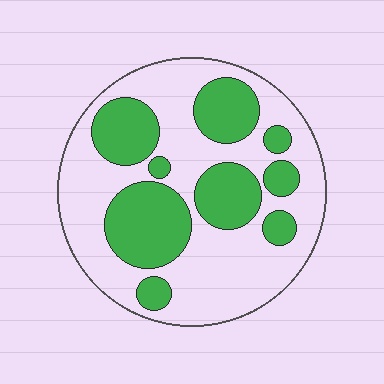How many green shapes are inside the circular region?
9.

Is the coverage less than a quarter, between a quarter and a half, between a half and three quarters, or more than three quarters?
Between a quarter and a half.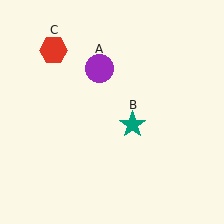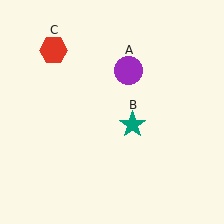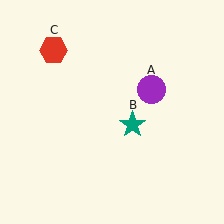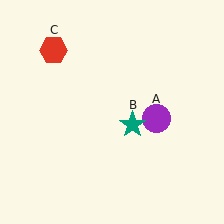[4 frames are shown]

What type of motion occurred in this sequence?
The purple circle (object A) rotated clockwise around the center of the scene.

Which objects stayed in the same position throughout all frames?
Teal star (object B) and red hexagon (object C) remained stationary.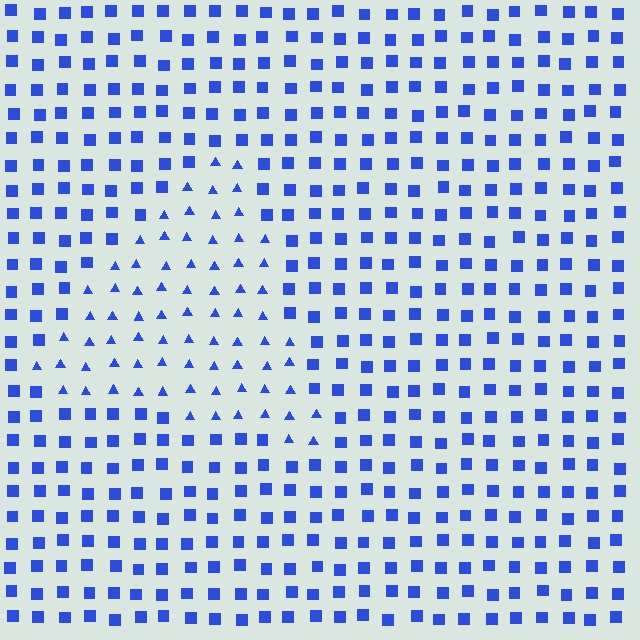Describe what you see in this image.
The image is filled with small blue elements arranged in a uniform grid. A triangle-shaped region contains triangles, while the surrounding area contains squares. The boundary is defined purely by the change in element shape.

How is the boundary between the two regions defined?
The boundary is defined by a change in element shape: triangles inside vs. squares outside. All elements share the same color and spacing.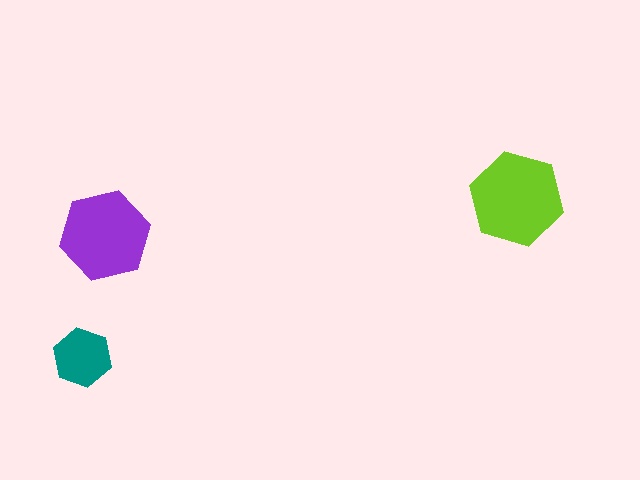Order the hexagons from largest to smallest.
the lime one, the purple one, the teal one.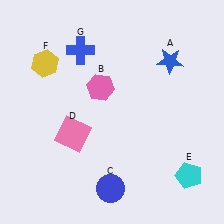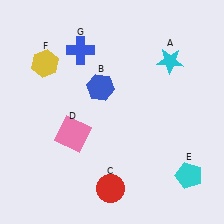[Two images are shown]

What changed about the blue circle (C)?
In Image 1, C is blue. In Image 2, it changed to red.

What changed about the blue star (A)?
In Image 1, A is blue. In Image 2, it changed to cyan.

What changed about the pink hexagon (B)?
In Image 1, B is pink. In Image 2, it changed to blue.